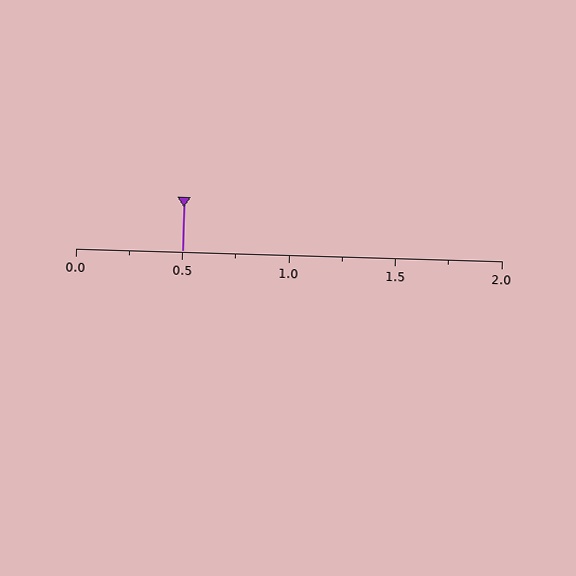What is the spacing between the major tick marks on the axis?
The major ticks are spaced 0.5 apart.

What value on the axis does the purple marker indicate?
The marker indicates approximately 0.5.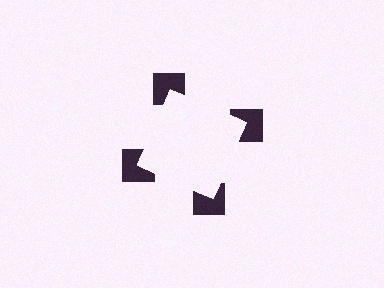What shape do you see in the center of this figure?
An illusory square — its edges are inferred from the aligned wedge cuts in the notched squares, not physically drawn.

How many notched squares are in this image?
There are 4 — one at each vertex of the illusory square.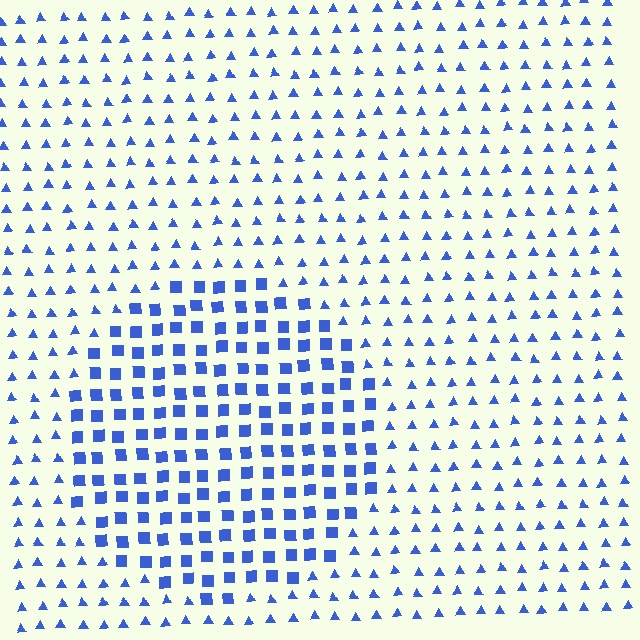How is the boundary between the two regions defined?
The boundary is defined by a change in element shape: squares inside vs. triangles outside. All elements share the same color and spacing.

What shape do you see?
I see a circle.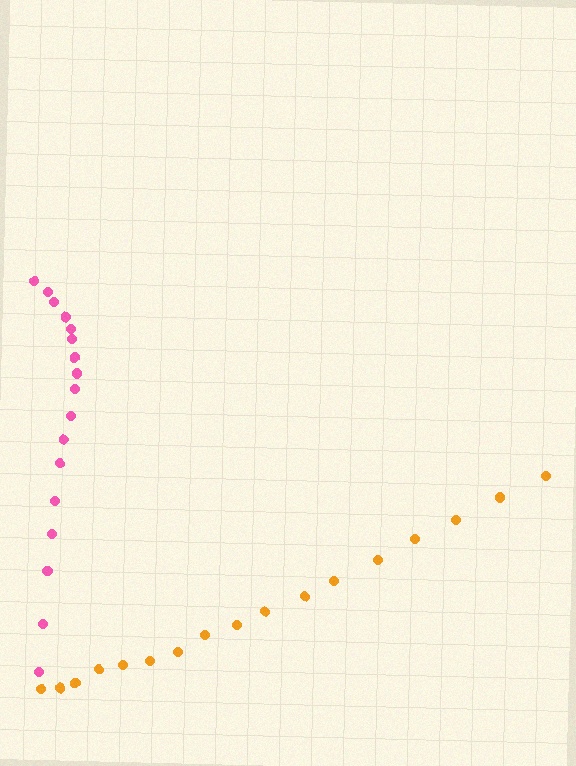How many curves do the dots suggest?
There are 2 distinct paths.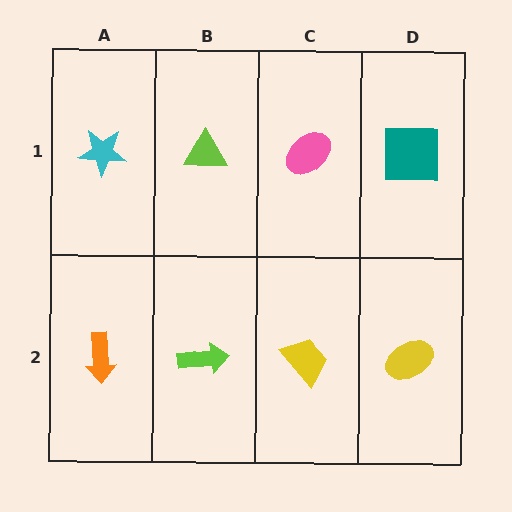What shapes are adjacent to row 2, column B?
A lime triangle (row 1, column B), an orange arrow (row 2, column A), a yellow trapezoid (row 2, column C).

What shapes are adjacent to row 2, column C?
A pink ellipse (row 1, column C), a lime arrow (row 2, column B), a yellow ellipse (row 2, column D).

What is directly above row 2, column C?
A pink ellipse.